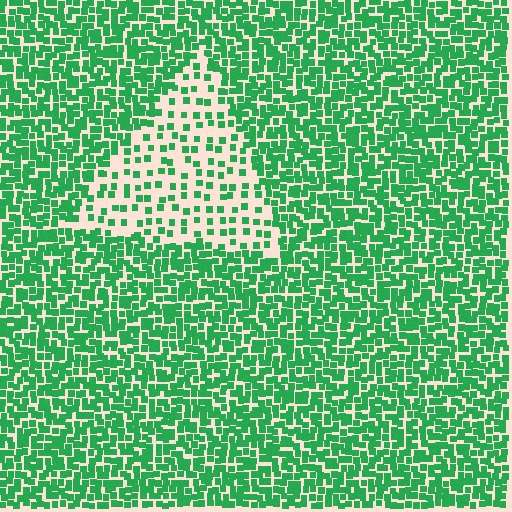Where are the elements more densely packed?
The elements are more densely packed outside the triangle boundary.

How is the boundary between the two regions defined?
The boundary is defined by a change in element density (approximately 2.6x ratio). All elements are the same color, size, and shape.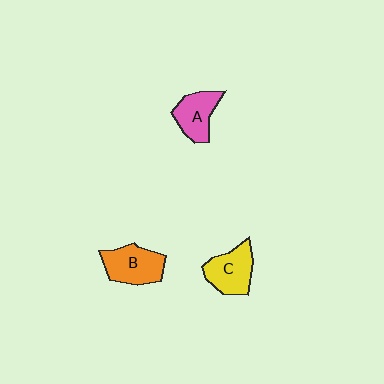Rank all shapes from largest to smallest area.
From largest to smallest: B (orange), C (yellow), A (pink).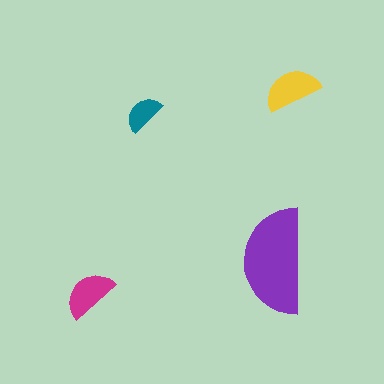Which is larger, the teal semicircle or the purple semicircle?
The purple one.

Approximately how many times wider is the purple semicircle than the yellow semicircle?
About 2 times wider.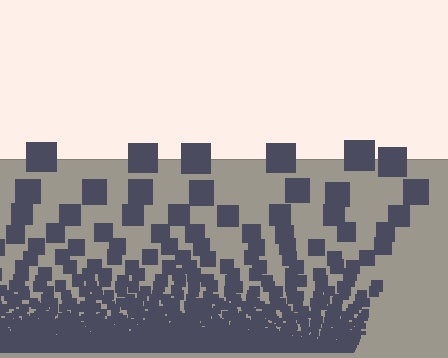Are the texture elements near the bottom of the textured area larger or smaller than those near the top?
Smaller. The gradient is inverted — elements near the bottom are smaller and denser.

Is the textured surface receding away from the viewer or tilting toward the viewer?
The surface appears to tilt toward the viewer. Texture elements get larger and sparser toward the top.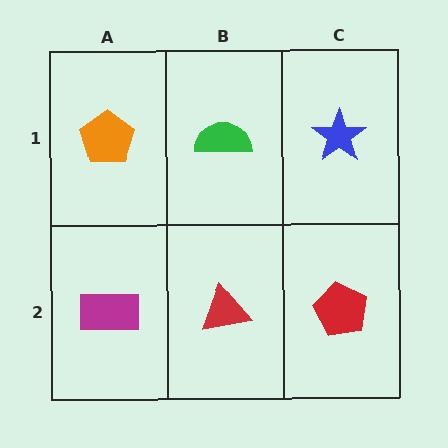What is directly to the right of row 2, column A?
A red triangle.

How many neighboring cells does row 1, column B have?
3.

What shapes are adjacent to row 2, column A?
An orange pentagon (row 1, column A), a red triangle (row 2, column B).